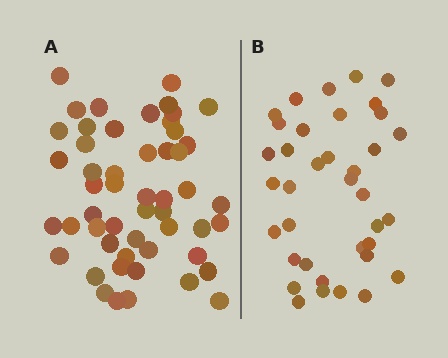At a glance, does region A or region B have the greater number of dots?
Region A (the left region) has more dots.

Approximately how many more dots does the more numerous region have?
Region A has approximately 15 more dots than region B.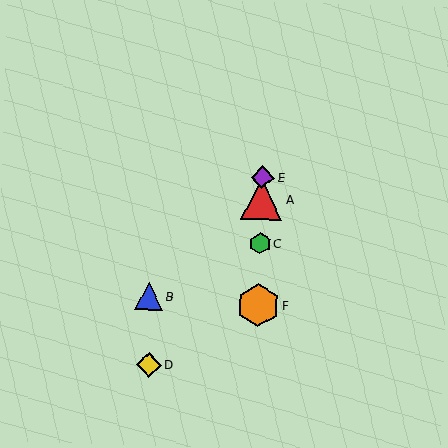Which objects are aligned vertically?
Objects A, C, E, F are aligned vertically.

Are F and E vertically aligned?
Yes, both are at x≈258.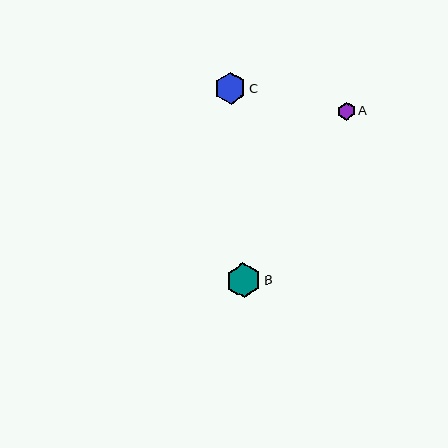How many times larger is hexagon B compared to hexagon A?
Hexagon B is approximately 1.9 times the size of hexagon A.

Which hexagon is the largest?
Hexagon B is the largest with a size of approximately 34 pixels.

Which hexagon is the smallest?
Hexagon A is the smallest with a size of approximately 18 pixels.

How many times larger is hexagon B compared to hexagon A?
Hexagon B is approximately 1.9 times the size of hexagon A.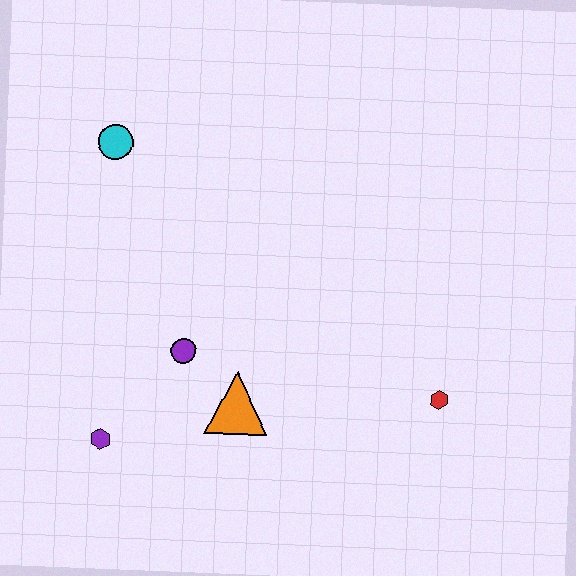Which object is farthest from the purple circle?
The red hexagon is farthest from the purple circle.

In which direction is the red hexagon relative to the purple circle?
The red hexagon is to the right of the purple circle.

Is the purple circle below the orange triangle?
No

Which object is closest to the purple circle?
The orange triangle is closest to the purple circle.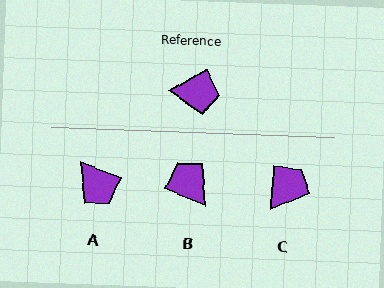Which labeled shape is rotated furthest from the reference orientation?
B, about 129 degrees away.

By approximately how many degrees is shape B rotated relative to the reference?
Approximately 129 degrees counter-clockwise.